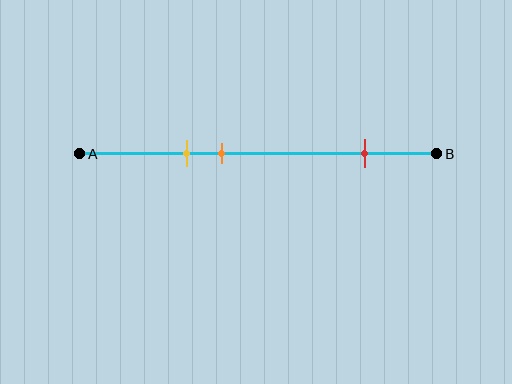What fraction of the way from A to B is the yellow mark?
The yellow mark is approximately 30% (0.3) of the way from A to B.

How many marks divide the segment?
There are 3 marks dividing the segment.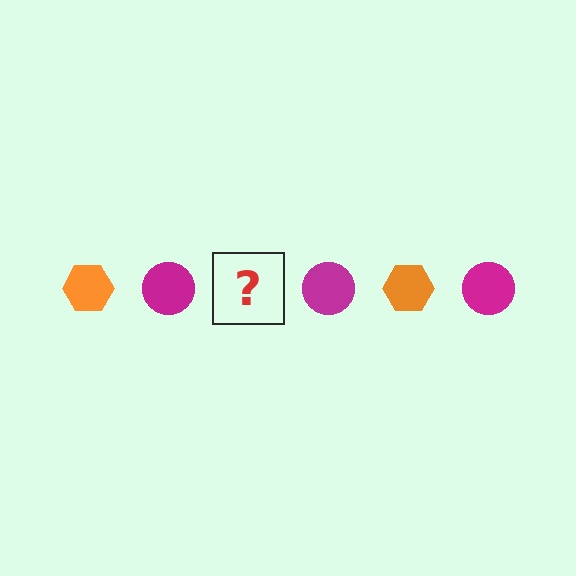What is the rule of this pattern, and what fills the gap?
The rule is that the pattern alternates between orange hexagon and magenta circle. The gap should be filled with an orange hexagon.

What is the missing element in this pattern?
The missing element is an orange hexagon.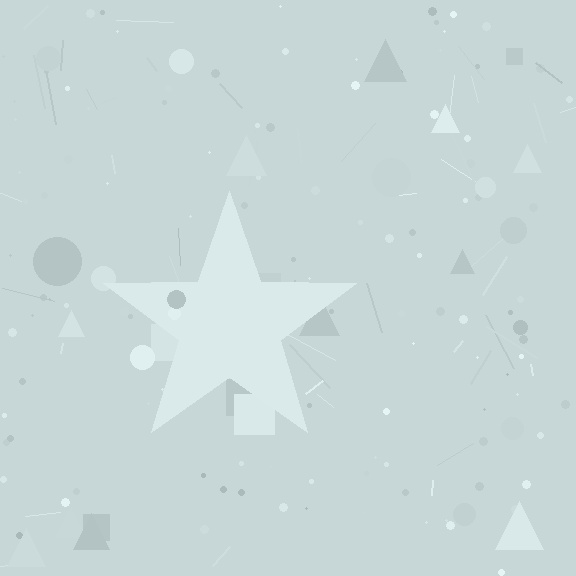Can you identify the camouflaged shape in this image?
The camouflaged shape is a star.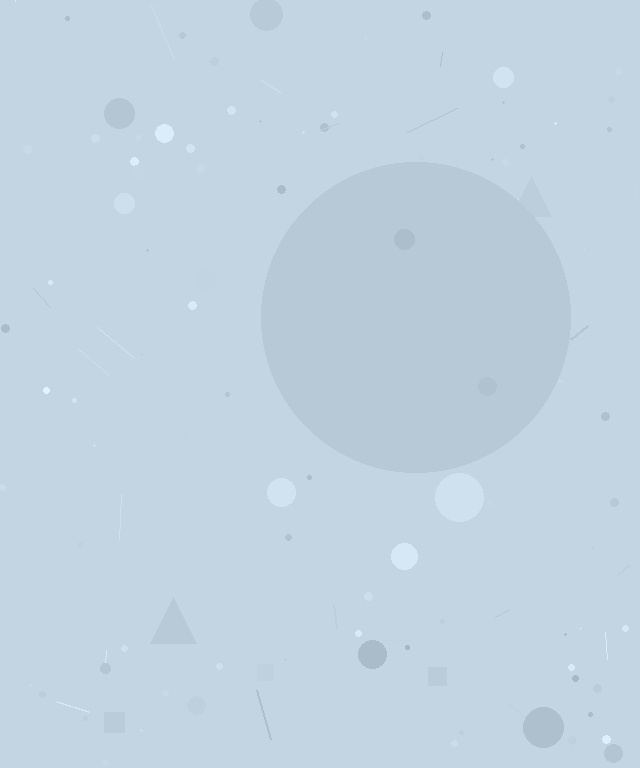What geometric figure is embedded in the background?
A circle is embedded in the background.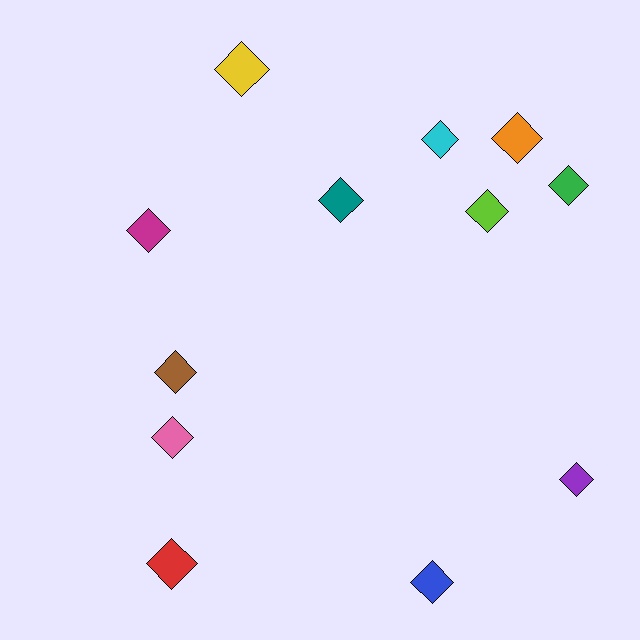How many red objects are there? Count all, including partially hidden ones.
There is 1 red object.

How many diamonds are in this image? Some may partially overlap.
There are 12 diamonds.